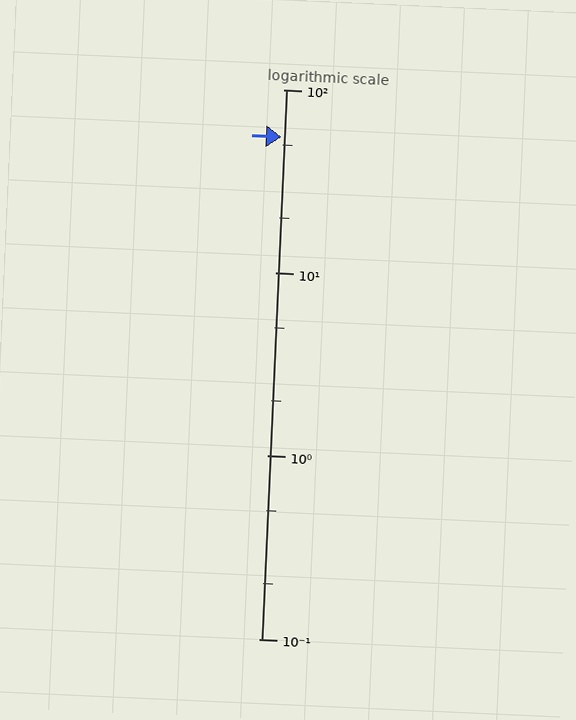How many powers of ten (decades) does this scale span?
The scale spans 3 decades, from 0.1 to 100.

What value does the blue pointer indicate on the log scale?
The pointer indicates approximately 55.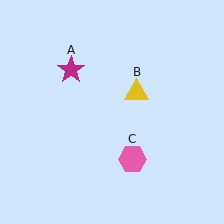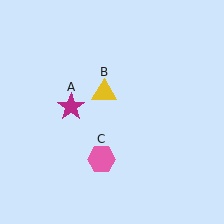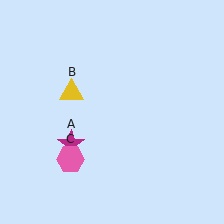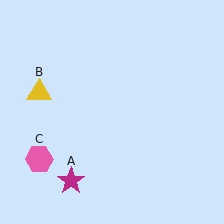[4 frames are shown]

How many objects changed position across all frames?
3 objects changed position: magenta star (object A), yellow triangle (object B), pink hexagon (object C).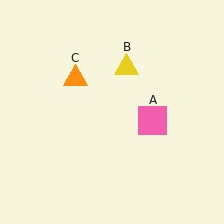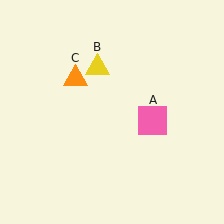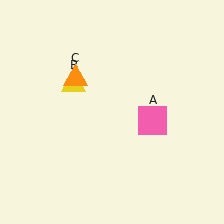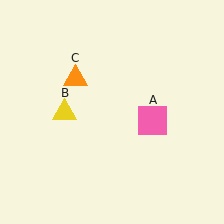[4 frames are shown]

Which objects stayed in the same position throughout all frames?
Pink square (object A) and orange triangle (object C) remained stationary.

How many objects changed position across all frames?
1 object changed position: yellow triangle (object B).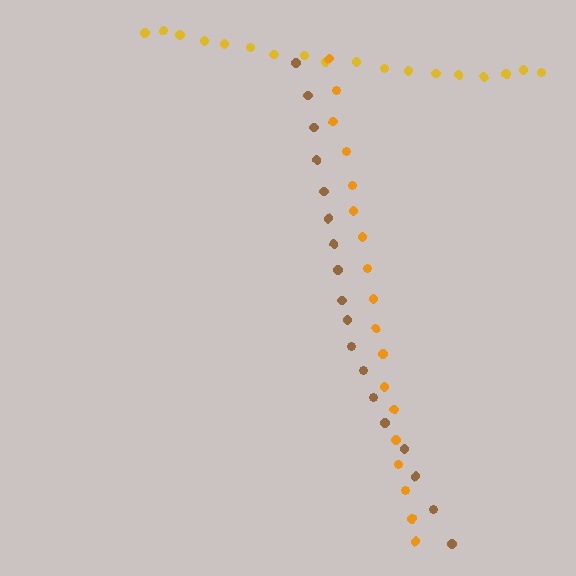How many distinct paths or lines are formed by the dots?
There are 3 distinct paths.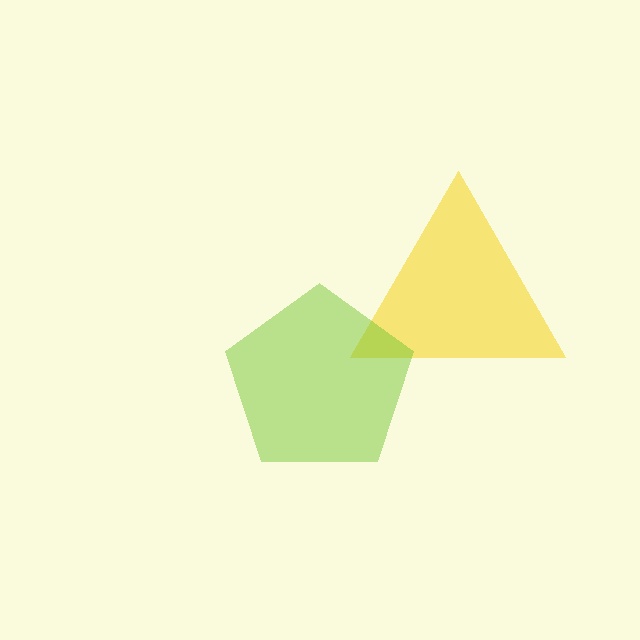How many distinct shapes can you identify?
There are 2 distinct shapes: a yellow triangle, a lime pentagon.